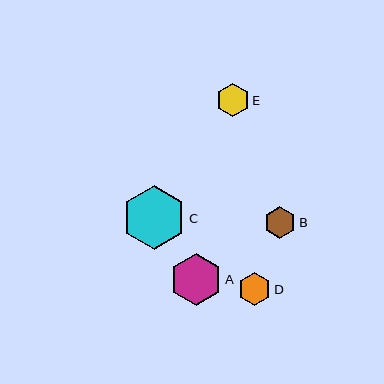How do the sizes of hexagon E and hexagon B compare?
Hexagon E and hexagon B are approximately the same size.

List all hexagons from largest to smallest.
From largest to smallest: C, A, E, D, B.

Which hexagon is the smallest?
Hexagon B is the smallest with a size of approximately 32 pixels.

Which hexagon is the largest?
Hexagon C is the largest with a size of approximately 64 pixels.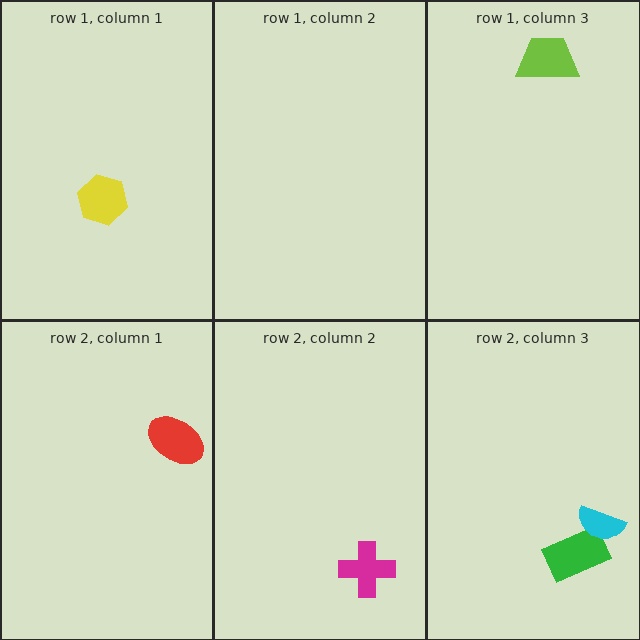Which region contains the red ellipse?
The row 2, column 1 region.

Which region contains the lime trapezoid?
The row 1, column 3 region.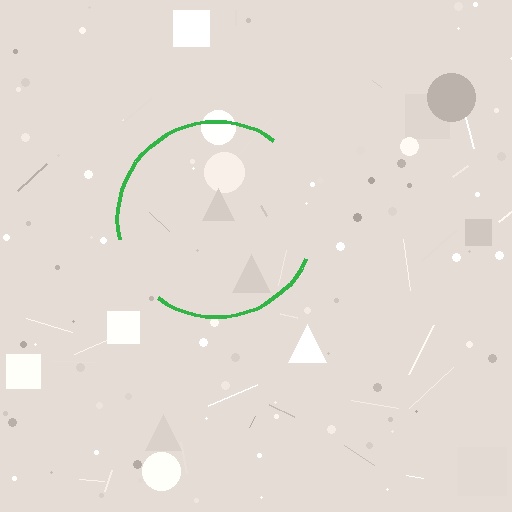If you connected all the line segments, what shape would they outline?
They would outline a circle.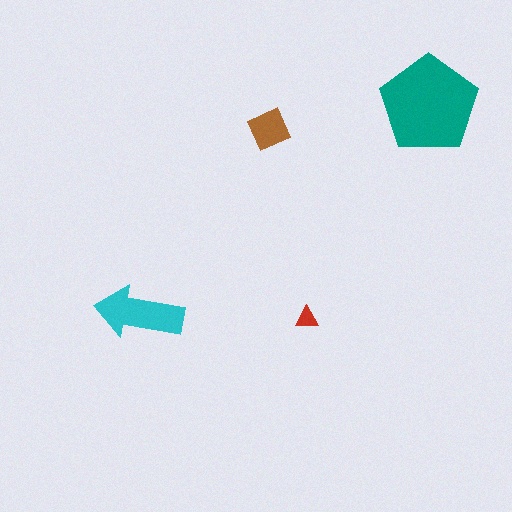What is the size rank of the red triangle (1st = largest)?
4th.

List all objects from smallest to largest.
The red triangle, the brown square, the cyan arrow, the teal pentagon.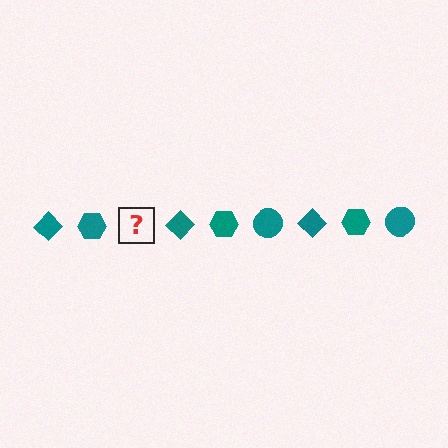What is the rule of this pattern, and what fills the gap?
The rule is that the pattern cycles through diamond, hexagon, circle shapes in teal. The gap should be filled with a teal circle.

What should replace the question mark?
The question mark should be replaced with a teal circle.